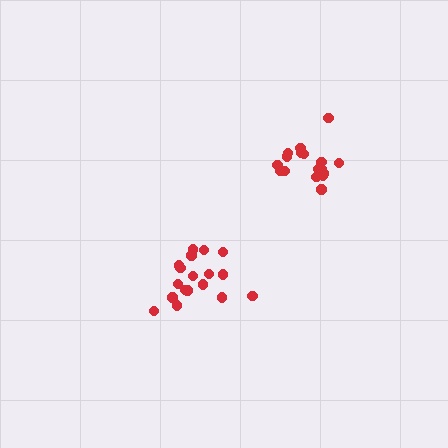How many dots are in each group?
Group 1: 18 dots, Group 2: 18 dots (36 total).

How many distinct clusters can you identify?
There are 2 distinct clusters.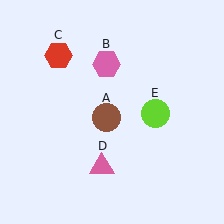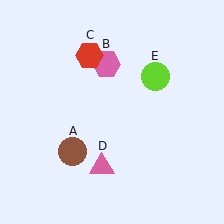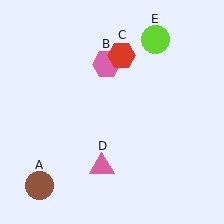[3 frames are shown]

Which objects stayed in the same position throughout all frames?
Pink hexagon (object B) and pink triangle (object D) remained stationary.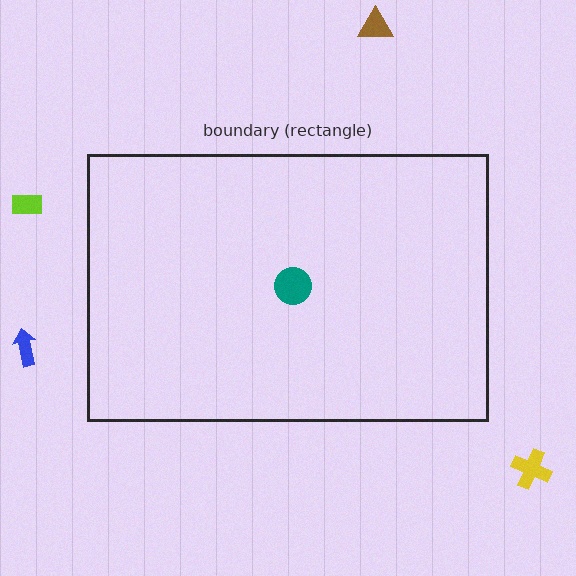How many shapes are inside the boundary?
1 inside, 4 outside.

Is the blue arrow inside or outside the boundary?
Outside.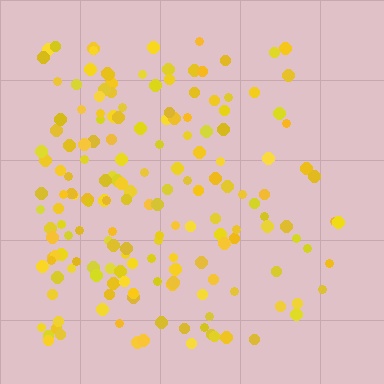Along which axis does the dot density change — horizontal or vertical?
Horizontal.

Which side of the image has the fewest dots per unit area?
The right.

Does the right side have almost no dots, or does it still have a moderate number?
Still a moderate number, just noticeably fewer than the left.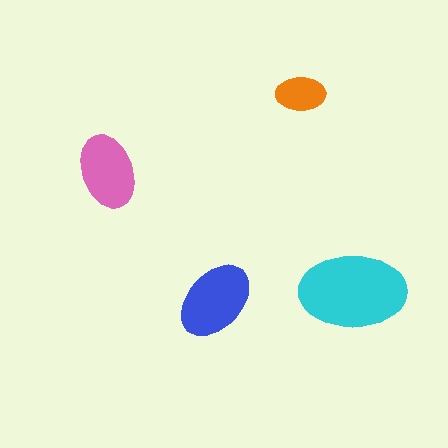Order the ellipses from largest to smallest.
the cyan one, the blue one, the pink one, the orange one.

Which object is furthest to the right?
The cyan ellipse is rightmost.